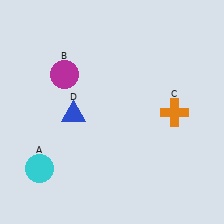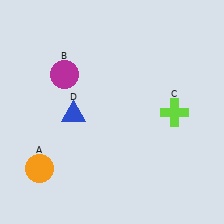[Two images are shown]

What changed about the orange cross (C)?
In Image 1, C is orange. In Image 2, it changed to lime.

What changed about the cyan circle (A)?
In Image 1, A is cyan. In Image 2, it changed to orange.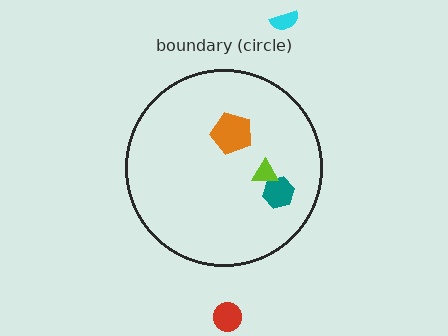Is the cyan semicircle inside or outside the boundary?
Outside.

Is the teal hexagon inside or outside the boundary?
Inside.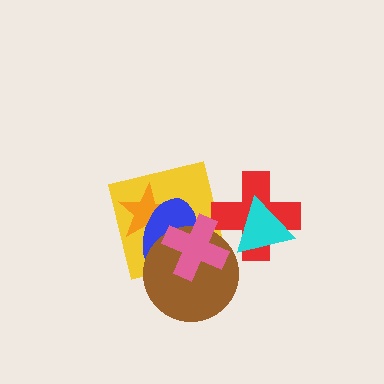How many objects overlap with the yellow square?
4 objects overlap with the yellow square.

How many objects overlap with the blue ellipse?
4 objects overlap with the blue ellipse.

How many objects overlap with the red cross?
2 objects overlap with the red cross.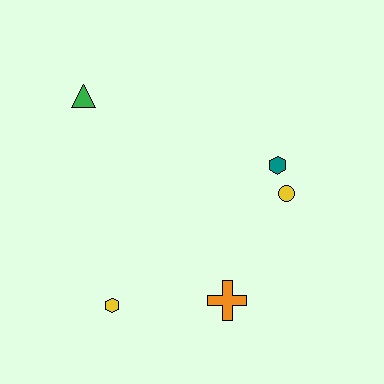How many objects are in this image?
There are 5 objects.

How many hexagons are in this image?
There are 2 hexagons.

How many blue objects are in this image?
There are no blue objects.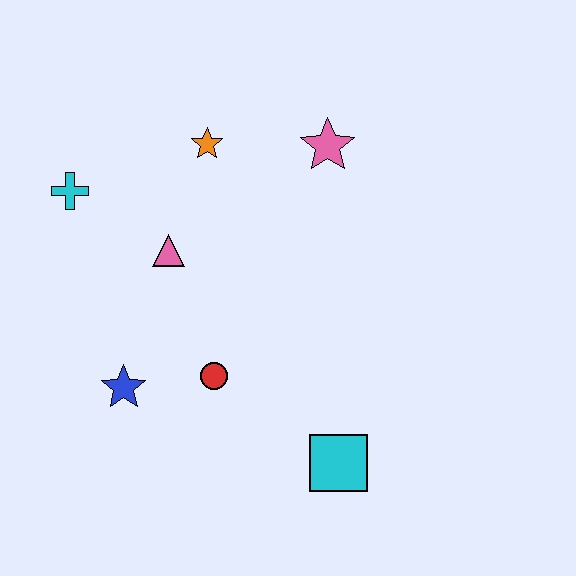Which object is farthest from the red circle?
The pink star is farthest from the red circle.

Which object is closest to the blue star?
The red circle is closest to the blue star.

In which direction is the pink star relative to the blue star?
The pink star is above the blue star.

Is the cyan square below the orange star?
Yes